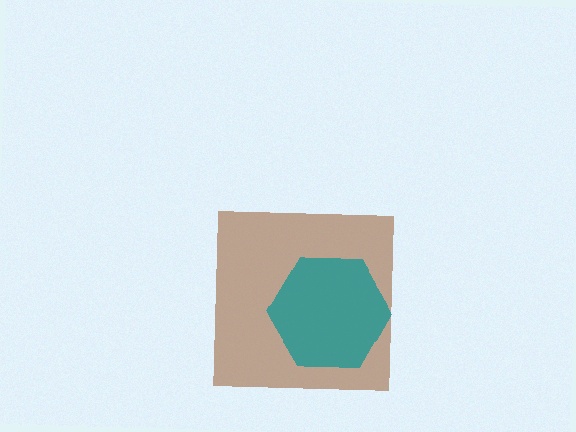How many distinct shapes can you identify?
There are 2 distinct shapes: a brown square, a teal hexagon.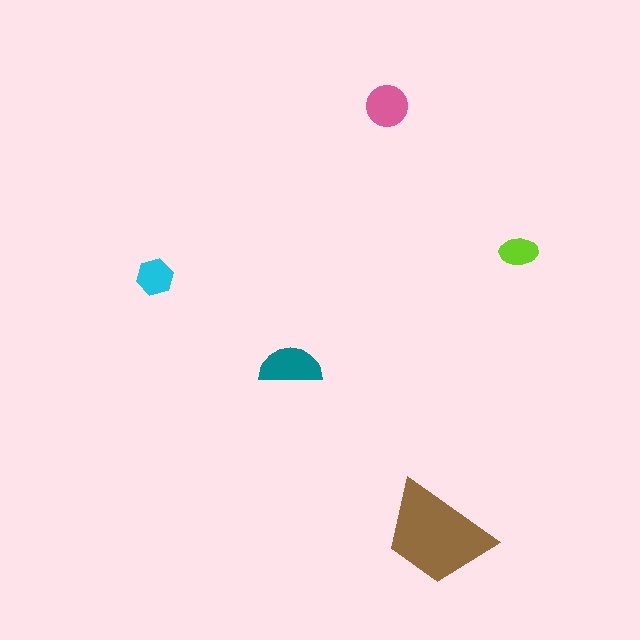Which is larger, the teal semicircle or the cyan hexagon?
The teal semicircle.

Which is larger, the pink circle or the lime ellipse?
The pink circle.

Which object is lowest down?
The brown trapezoid is bottommost.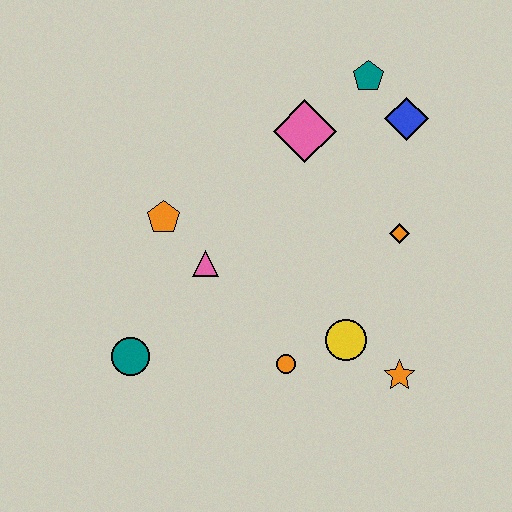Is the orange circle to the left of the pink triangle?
No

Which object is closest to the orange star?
The yellow circle is closest to the orange star.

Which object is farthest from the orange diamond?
The teal circle is farthest from the orange diamond.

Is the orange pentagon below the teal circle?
No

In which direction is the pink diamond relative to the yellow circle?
The pink diamond is above the yellow circle.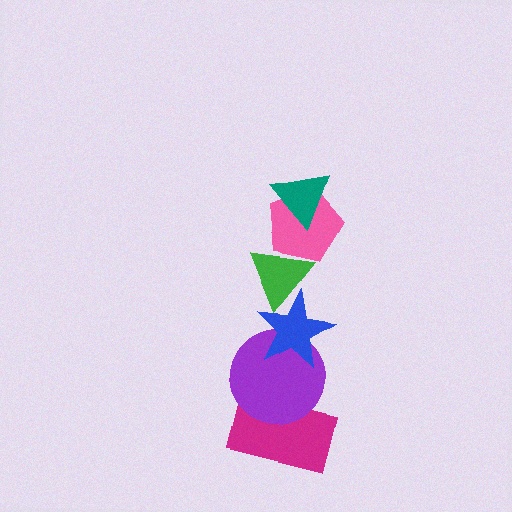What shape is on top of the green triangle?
The pink pentagon is on top of the green triangle.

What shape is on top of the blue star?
The green triangle is on top of the blue star.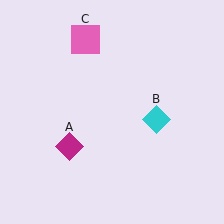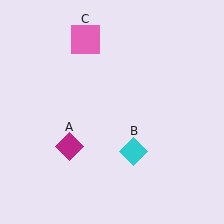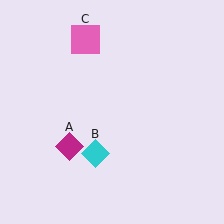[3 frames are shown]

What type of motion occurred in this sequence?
The cyan diamond (object B) rotated clockwise around the center of the scene.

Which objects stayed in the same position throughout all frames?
Magenta diamond (object A) and pink square (object C) remained stationary.